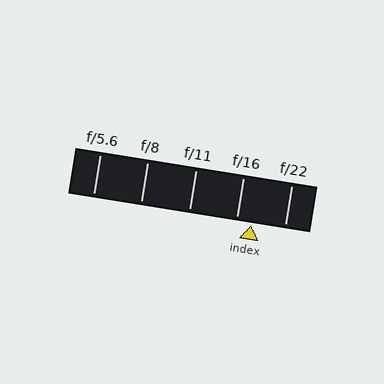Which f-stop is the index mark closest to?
The index mark is closest to f/16.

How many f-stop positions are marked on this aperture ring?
There are 5 f-stop positions marked.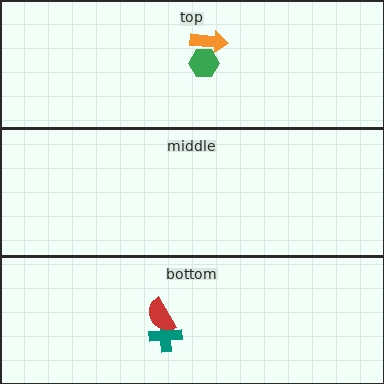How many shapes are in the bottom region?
2.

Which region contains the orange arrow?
The top region.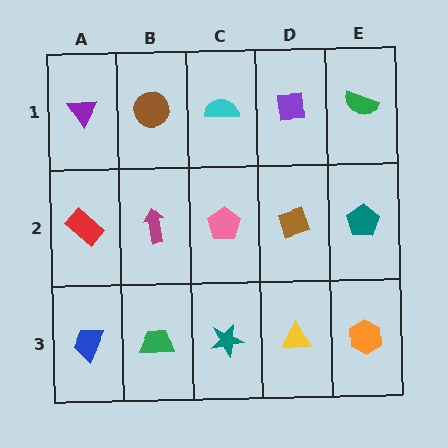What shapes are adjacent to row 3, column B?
A magenta arrow (row 2, column B), a blue trapezoid (row 3, column A), a teal star (row 3, column C).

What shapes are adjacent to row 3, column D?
A brown diamond (row 2, column D), a teal star (row 3, column C), an orange hexagon (row 3, column E).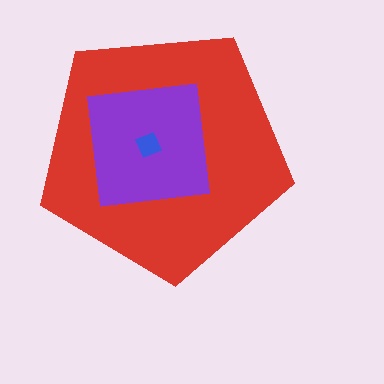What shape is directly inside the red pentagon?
The purple square.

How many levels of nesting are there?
3.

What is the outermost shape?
The red pentagon.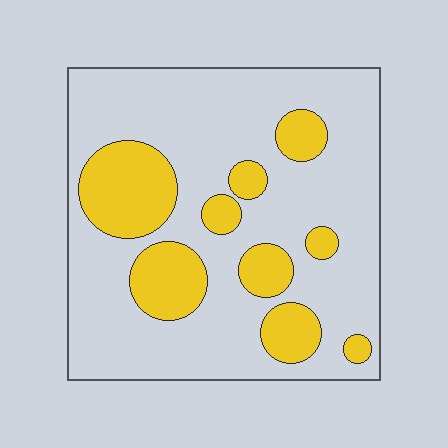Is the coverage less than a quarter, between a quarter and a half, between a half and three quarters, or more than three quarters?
Less than a quarter.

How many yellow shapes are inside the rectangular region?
9.